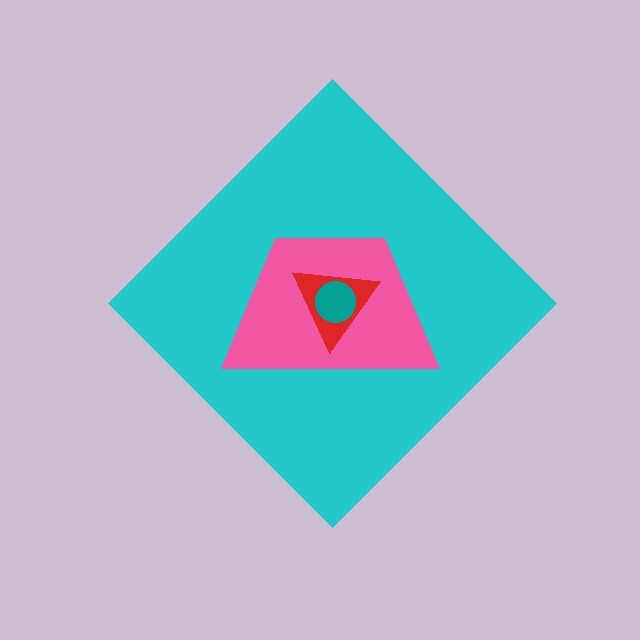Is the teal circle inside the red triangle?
Yes.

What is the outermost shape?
The cyan diamond.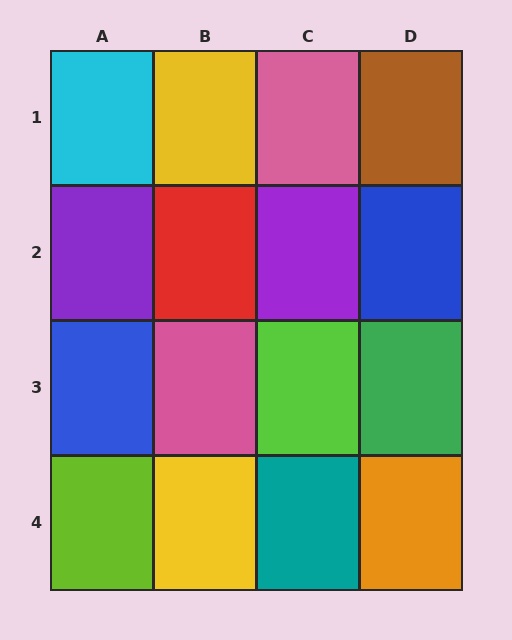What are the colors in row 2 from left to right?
Purple, red, purple, blue.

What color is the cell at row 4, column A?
Lime.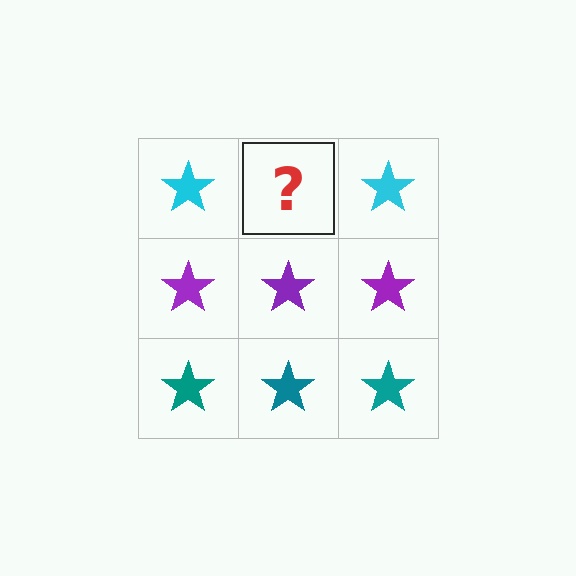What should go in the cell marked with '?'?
The missing cell should contain a cyan star.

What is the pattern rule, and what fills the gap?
The rule is that each row has a consistent color. The gap should be filled with a cyan star.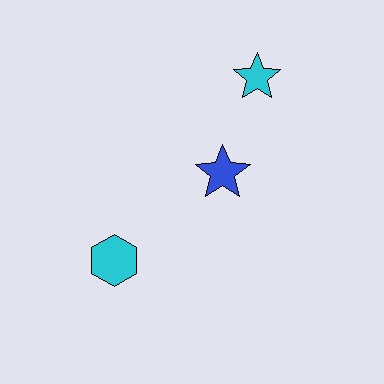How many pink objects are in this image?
There are no pink objects.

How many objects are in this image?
There are 3 objects.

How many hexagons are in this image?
There is 1 hexagon.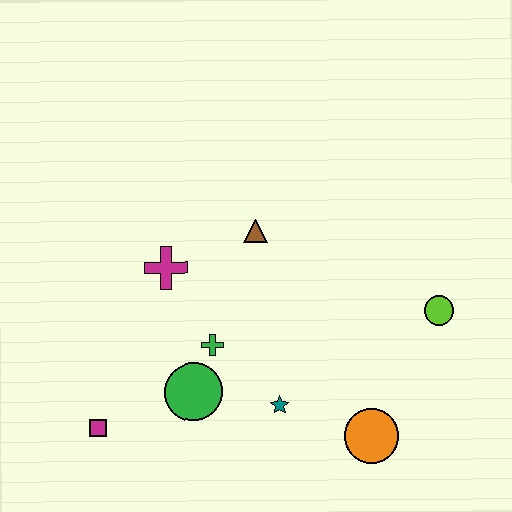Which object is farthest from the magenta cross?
The lime circle is farthest from the magenta cross.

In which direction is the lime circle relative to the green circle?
The lime circle is to the right of the green circle.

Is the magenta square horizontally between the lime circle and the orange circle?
No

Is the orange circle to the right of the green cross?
Yes